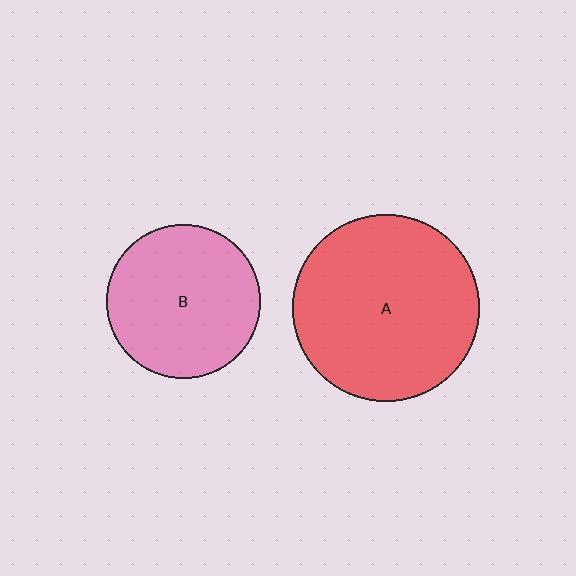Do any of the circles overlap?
No, none of the circles overlap.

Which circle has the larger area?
Circle A (red).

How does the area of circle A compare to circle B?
Approximately 1.5 times.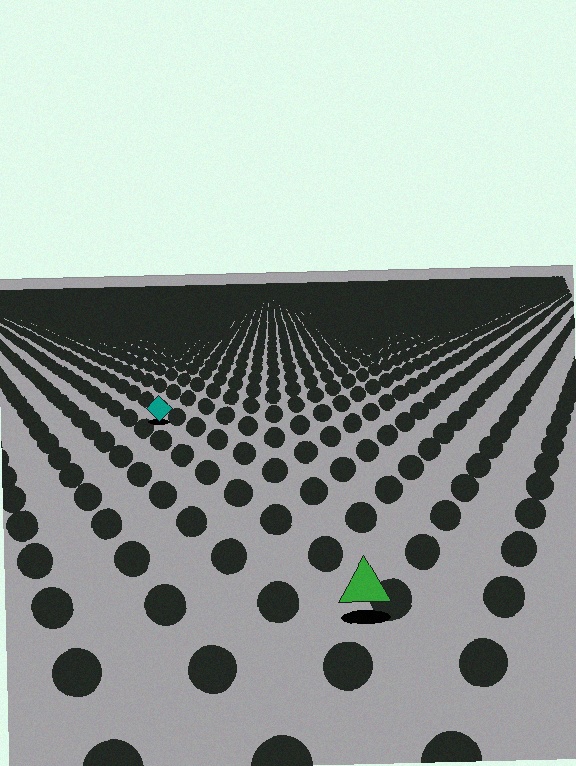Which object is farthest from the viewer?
The teal diamond is farthest from the viewer. It appears smaller and the ground texture around it is denser.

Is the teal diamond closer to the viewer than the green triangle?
No. The green triangle is closer — you can tell from the texture gradient: the ground texture is coarser near it.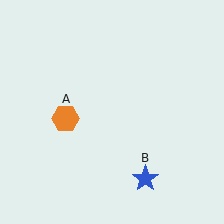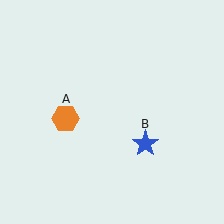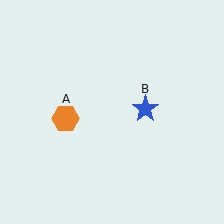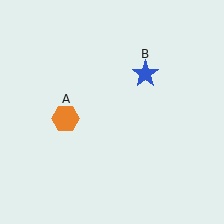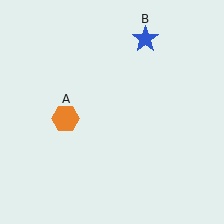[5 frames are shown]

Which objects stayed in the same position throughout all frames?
Orange hexagon (object A) remained stationary.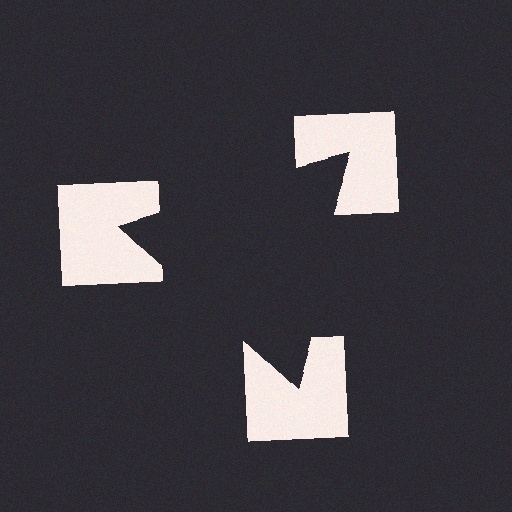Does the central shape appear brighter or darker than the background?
It typically appears slightly darker than the background, even though no actual brightness change is drawn.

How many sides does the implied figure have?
3 sides.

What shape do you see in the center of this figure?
An illusory triangle — its edges are inferred from the aligned wedge cuts in the notched squares, not physically drawn.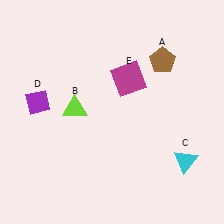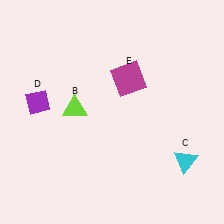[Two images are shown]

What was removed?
The brown pentagon (A) was removed in Image 2.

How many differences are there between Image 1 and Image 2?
There is 1 difference between the two images.